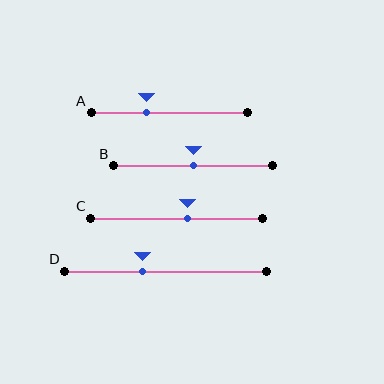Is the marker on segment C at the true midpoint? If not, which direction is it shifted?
No, the marker on segment C is shifted to the right by about 7% of the segment length.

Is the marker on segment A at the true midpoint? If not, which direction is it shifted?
No, the marker on segment A is shifted to the left by about 15% of the segment length.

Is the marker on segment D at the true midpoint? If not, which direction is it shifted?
No, the marker on segment D is shifted to the left by about 11% of the segment length.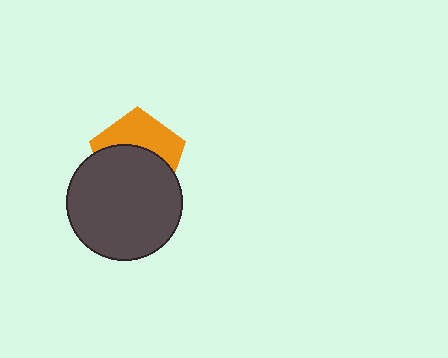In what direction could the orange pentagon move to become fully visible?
The orange pentagon could move up. That would shift it out from behind the dark gray circle entirely.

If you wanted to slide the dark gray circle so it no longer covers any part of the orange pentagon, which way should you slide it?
Slide it down — that is the most direct way to separate the two shapes.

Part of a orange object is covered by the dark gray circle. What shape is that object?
It is a pentagon.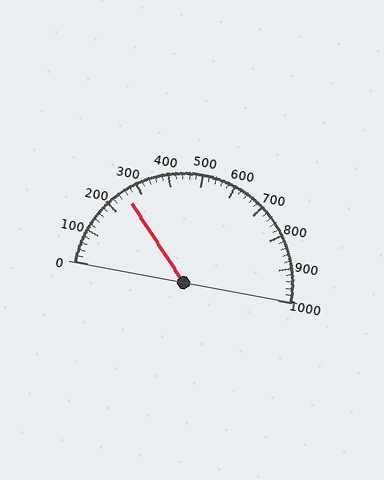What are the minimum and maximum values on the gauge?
The gauge ranges from 0 to 1000.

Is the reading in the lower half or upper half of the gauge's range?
The reading is in the lower half of the range (0 to 1000).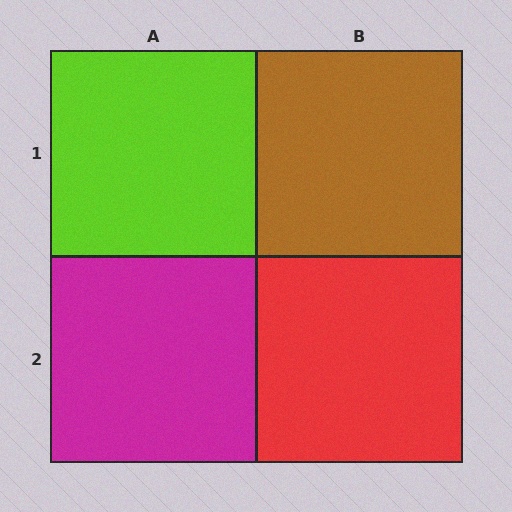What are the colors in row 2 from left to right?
Magenta, red.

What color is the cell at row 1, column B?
Brown.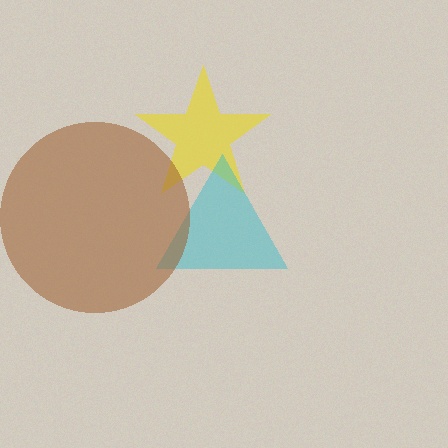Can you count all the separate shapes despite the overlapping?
Yes, there are 3 separate shapes.